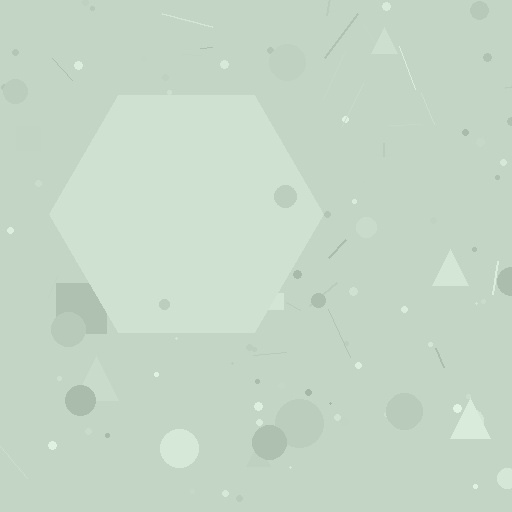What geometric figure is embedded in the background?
A hexagon is embedded in the background.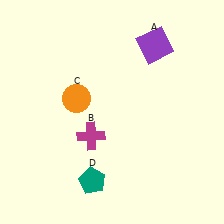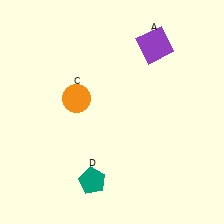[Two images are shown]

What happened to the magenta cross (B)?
The magenta cross (B) was removed in Image 2. It was in the bottom-left area of Image 1.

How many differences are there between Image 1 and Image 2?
There is 1 difference between the two images.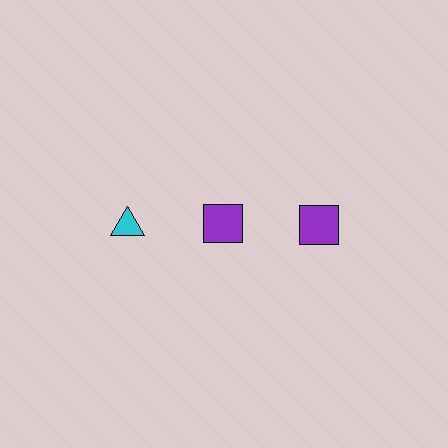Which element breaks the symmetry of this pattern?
The cyan triangle in the top row, leftmost column breaks the symmetry. All other shapes are purple squares.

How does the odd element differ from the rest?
It differs in both color (cyan instead of purple) and shape (triangle instead of square).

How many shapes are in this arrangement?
There are 3 shapes arranged in a grid pattern.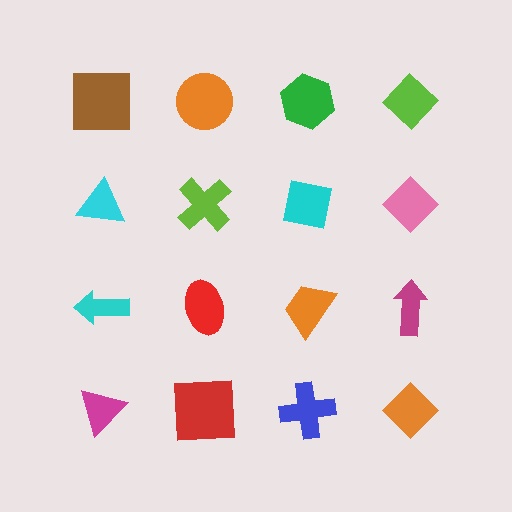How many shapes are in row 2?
4 shapes.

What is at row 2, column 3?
A cyan square.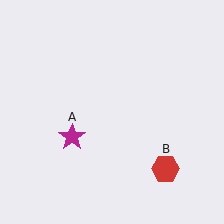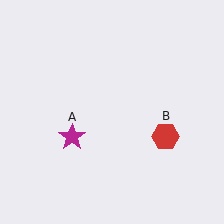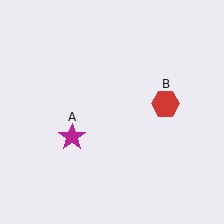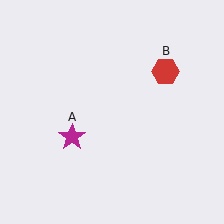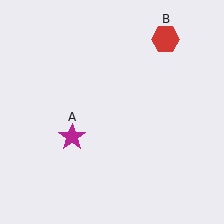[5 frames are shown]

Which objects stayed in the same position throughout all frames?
Magenta star (object A) remained stationary.